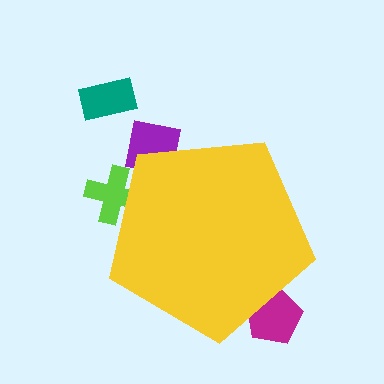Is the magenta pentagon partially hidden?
Yes, the magenta pentagon is partially hidden behind the yellow pentagon.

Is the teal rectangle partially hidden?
No, the teal rectangle is fully visible.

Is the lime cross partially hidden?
Yes, the lime cross is partially hidden behind the yellow pentagon.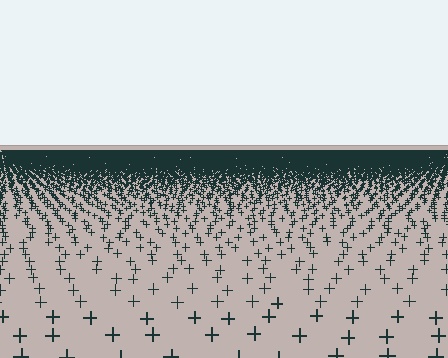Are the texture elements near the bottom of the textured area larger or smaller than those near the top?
Larger. Near the bottom, elements are closer to the viewer and appear at a bigger on-screen size.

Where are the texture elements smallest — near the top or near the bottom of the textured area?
Near the top.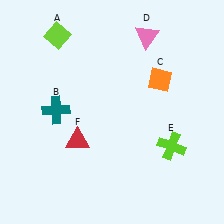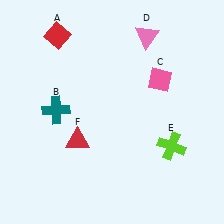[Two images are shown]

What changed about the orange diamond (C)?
In Image 1, C is orange. In Image 2, it changed to pink.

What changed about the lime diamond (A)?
In Image 1, A is lime. In Image 2, it changed to red.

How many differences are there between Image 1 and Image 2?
There are 2 differences between the two images.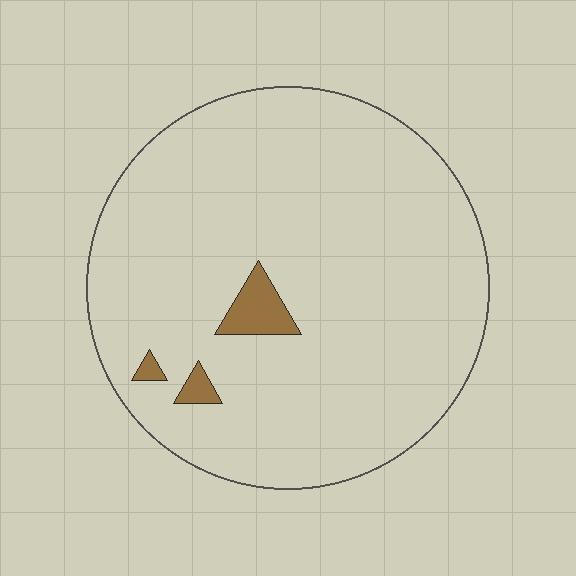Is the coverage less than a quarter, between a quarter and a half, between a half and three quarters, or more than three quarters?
Less than a quarter.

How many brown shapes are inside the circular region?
3.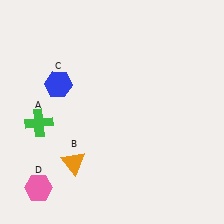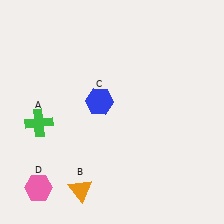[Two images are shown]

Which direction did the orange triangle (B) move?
The orange triangle (B) moved down.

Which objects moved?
The objects that moved are: the orange triangle (B), the blue hexagon (C).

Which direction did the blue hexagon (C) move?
The blue hexagon (C) moved right.